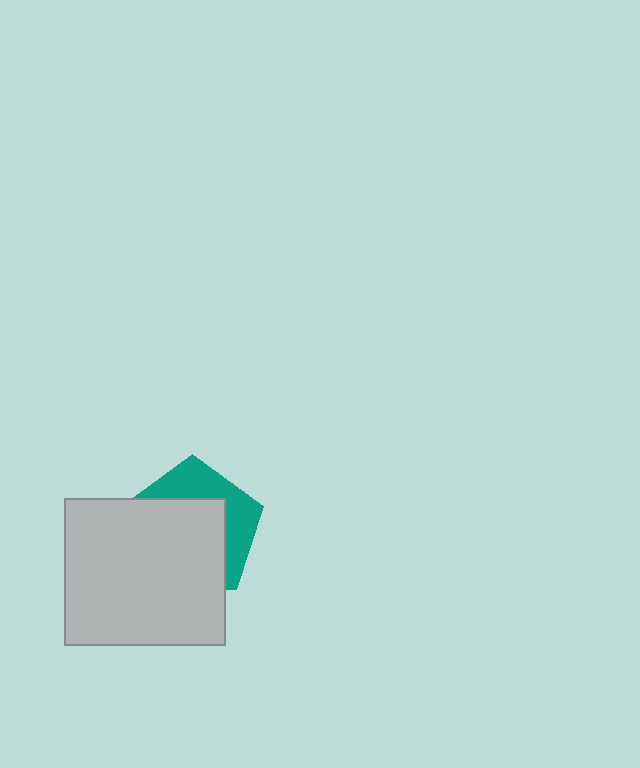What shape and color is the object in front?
The object in front is a light gray rectangle.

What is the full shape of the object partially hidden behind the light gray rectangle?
The partially hidden object is a teal pentagon.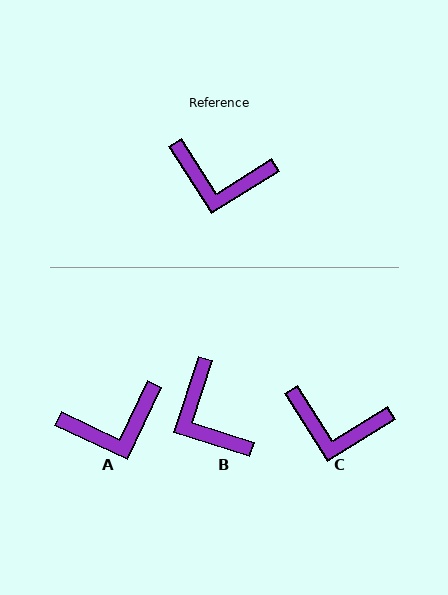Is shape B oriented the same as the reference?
No, it is off by about 50 degrees.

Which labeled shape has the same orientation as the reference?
C.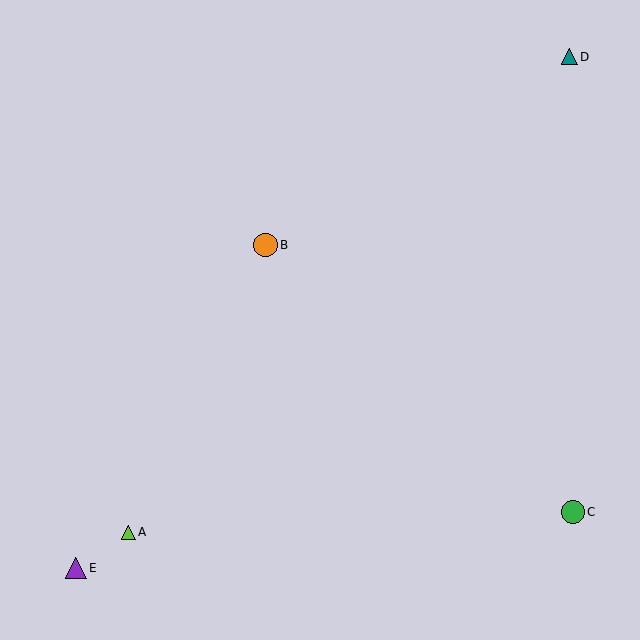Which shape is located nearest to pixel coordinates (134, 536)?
The lime triangle (labeled A) at (128, 532) is nearest to that location.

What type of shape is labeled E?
Shape E is a purple triangle.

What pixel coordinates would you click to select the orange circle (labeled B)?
Click at (265, 245) to select the orange circle B.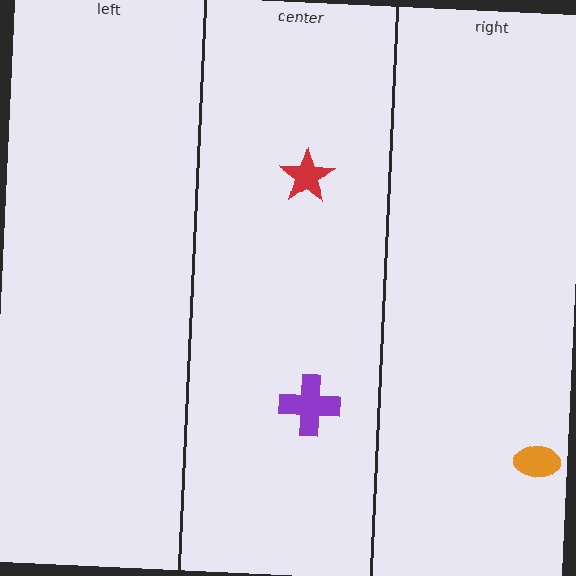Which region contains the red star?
The center region.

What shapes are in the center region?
The red star, the purple cross.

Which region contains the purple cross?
The center region.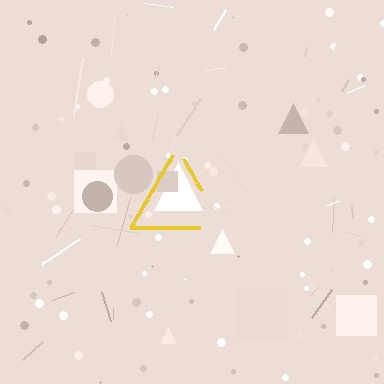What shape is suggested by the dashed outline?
The dashed outline suggests a triangle.